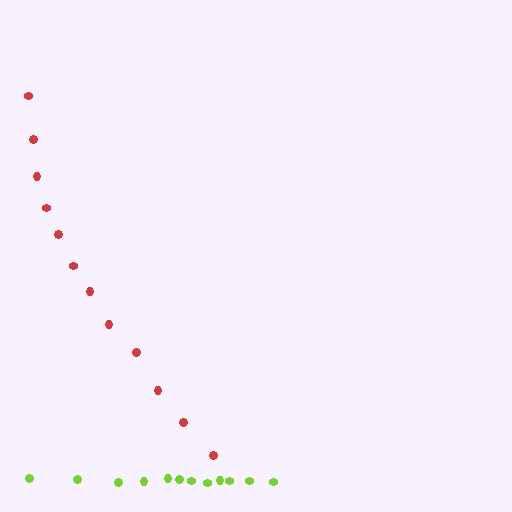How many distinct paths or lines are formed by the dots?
There are 2 distinct paths.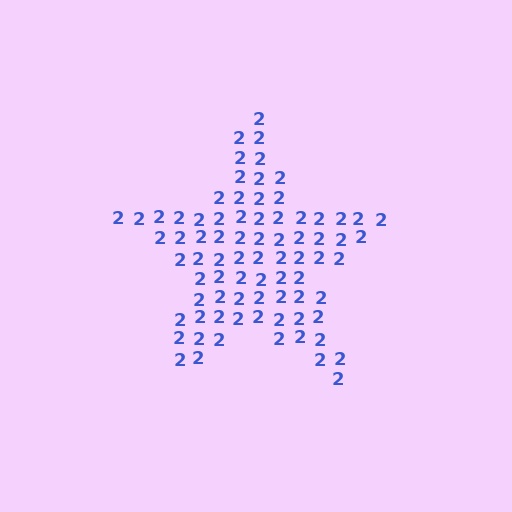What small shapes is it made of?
It is made of small digit 2's.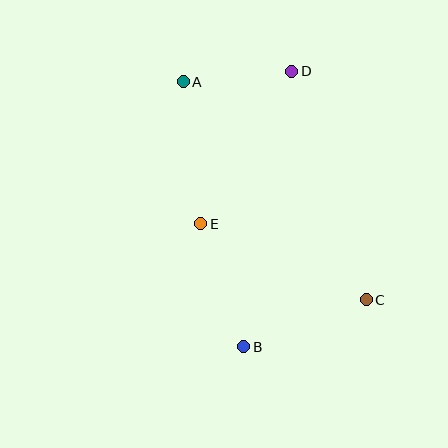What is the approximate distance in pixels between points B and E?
The distance between B and E is approximately 130 pixels.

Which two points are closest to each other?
Points A and D are closest to each other.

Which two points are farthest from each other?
Points A and C are farthest from each other.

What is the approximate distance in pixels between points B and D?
The distance between B and D is approximately 279 pixels.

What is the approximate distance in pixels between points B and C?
The distance between B and C is approximately 131 pixels.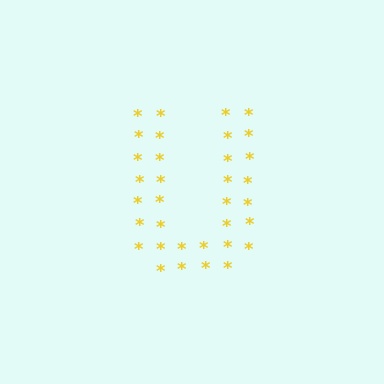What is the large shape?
The large shape is the letter U.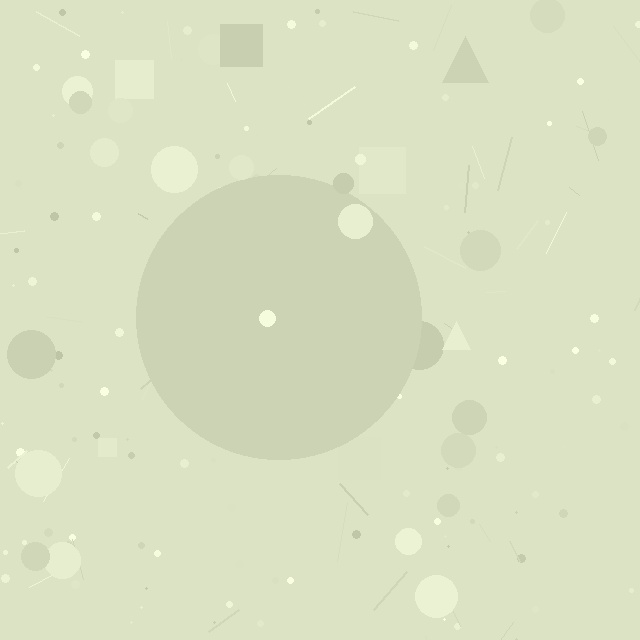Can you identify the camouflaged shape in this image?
The camouflaged shape is a circle.